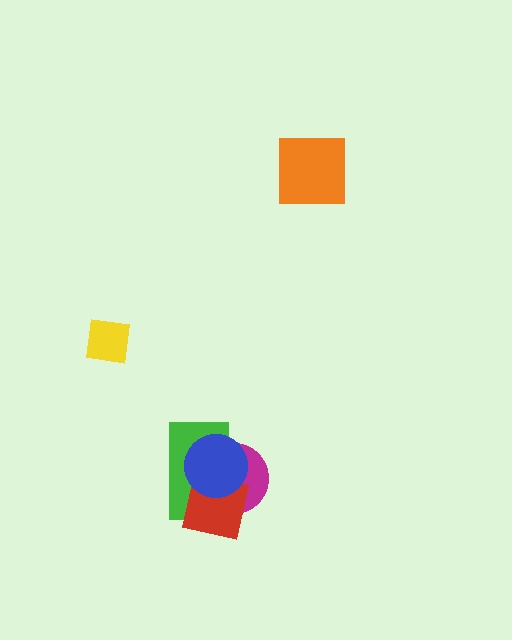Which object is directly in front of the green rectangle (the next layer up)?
The magenta circle is directly in front of the green rectangle.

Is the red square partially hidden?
Yes, it is partially covered by another shape.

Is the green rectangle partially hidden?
Yes, it is partially covered by another shape.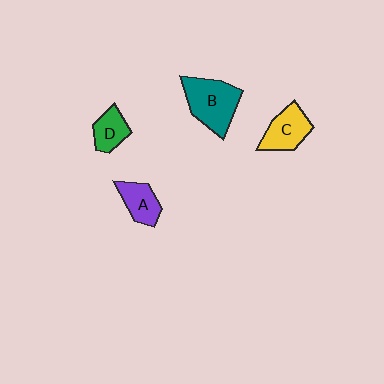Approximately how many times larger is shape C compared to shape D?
Approximately 1.4 times.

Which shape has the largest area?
Shape B (teal).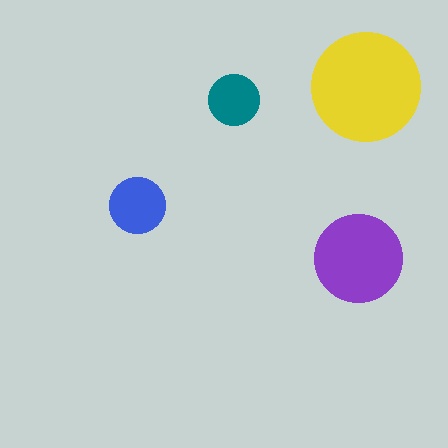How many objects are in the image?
There are 4 objects in the image.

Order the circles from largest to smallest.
the yellow one, the purple one, the blue one, the teal one.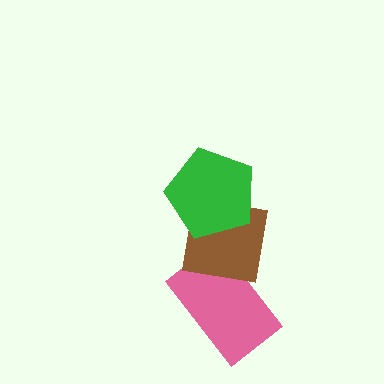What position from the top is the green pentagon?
The green pentagon is 1st from the top.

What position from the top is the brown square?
The brown square is 2nd from the top.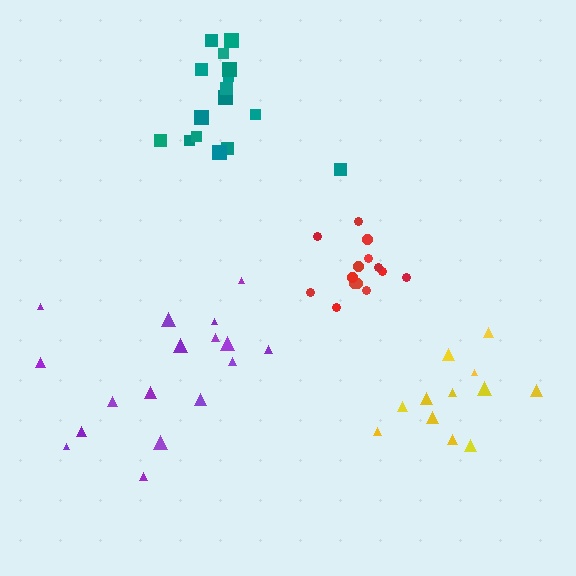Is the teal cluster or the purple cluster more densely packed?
Teal.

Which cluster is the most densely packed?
Red.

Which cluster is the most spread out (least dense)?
Purple.